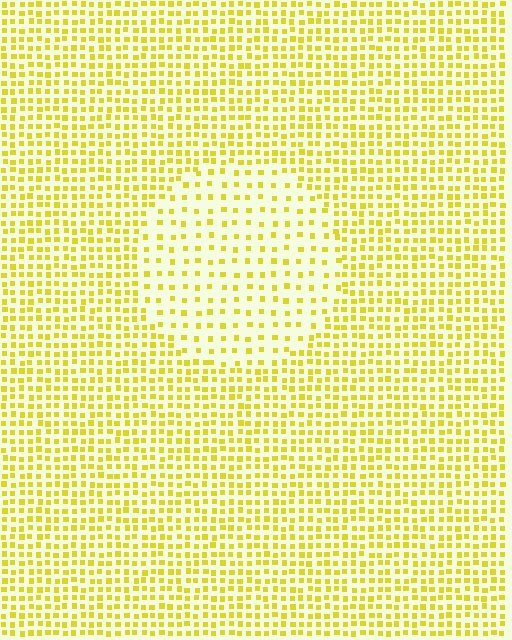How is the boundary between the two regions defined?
The boundary is defined by a change in element density (approximately 2.1x ratio). All elements are the same color, size, and shape.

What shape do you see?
I see a circle.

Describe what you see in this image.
The image contains small yellow elements arranged at two different densities. A circle-shaped region is visible where the elements are less densely packed than the surrounding area.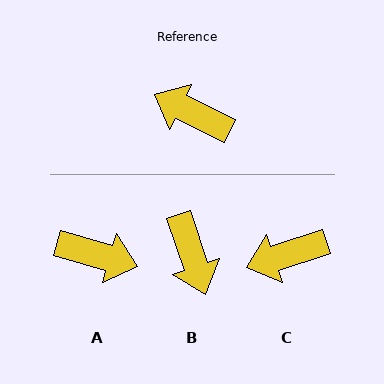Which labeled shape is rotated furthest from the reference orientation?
A, about 170 degrees away.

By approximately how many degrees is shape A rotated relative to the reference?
Approximately 170 degrees clockwise.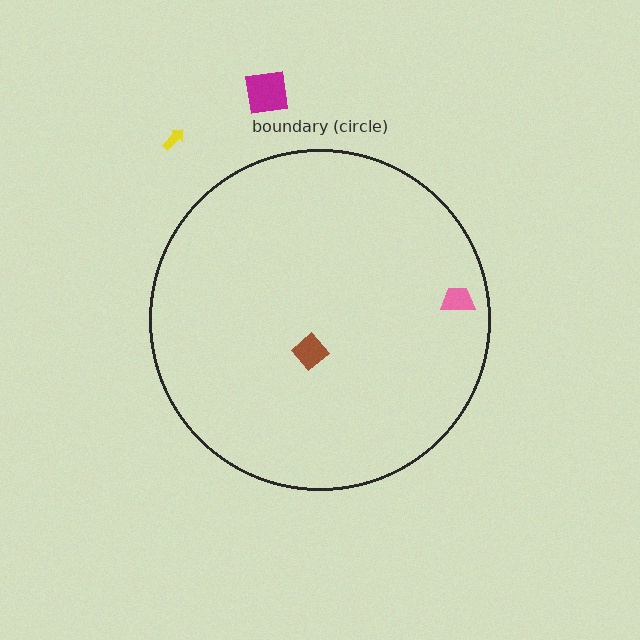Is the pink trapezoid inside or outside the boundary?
Inside.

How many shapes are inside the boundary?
2 inside, 2 outside.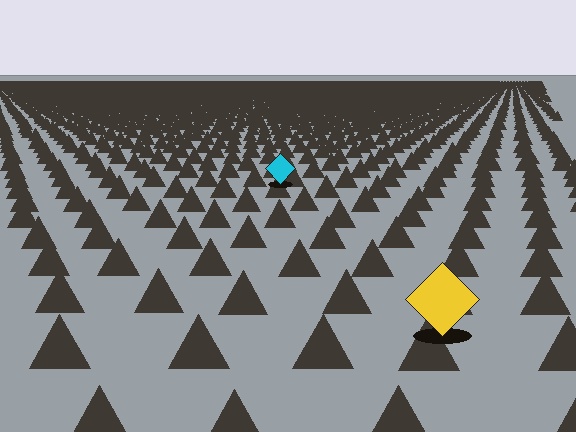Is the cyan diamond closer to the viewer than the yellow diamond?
No. The yellow diamond is closer — you can tell from the texture gradient: the ground texture is coarser near it.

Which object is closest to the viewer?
The yellow diamond is closest. The texture marks near it are larger and more spread out.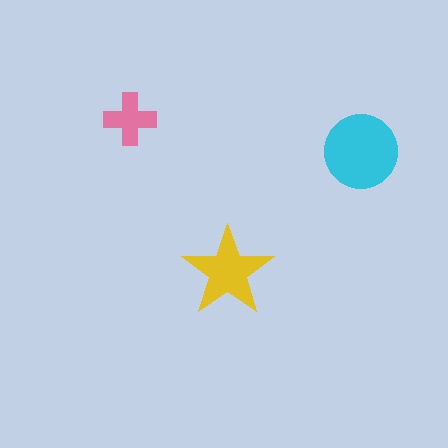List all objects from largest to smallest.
The cyan circle, the yellow star, the pink cross.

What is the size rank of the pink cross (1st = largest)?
3rd.